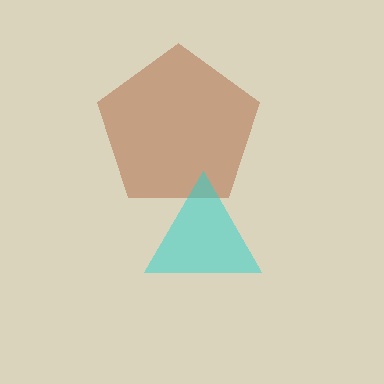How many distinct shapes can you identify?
There are 2 distinct shapes: a brown pentagon, a cyan triangle.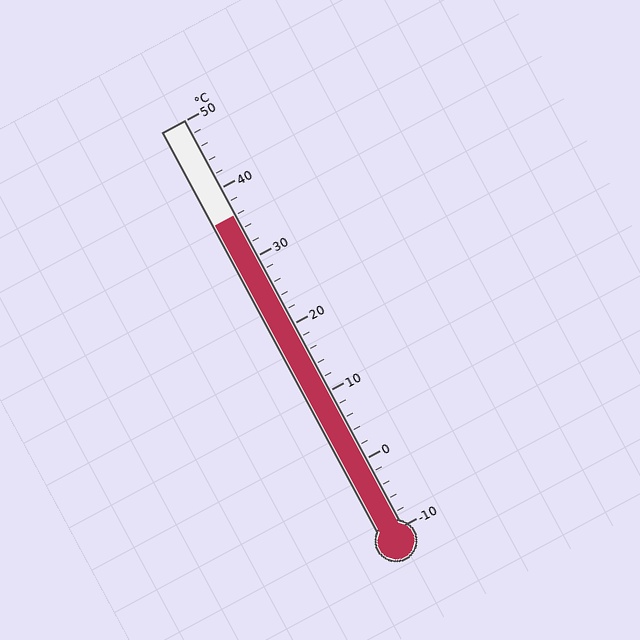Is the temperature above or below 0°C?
The temperature is above 0°C.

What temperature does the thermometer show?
The thermometer shows approximately 36°C.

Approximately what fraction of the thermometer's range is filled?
The thermometer is filled to approximately 75% of its range.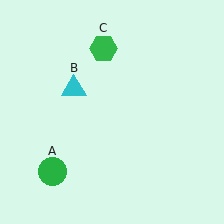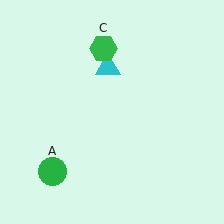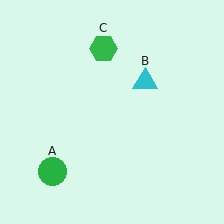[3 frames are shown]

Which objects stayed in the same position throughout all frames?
Green circle (object A) and green hexagon (object C) remained stationary.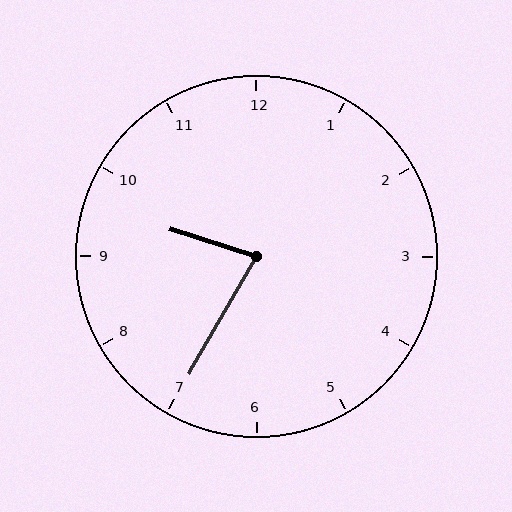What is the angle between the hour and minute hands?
Approximately 78 degrees.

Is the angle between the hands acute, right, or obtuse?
It is acute.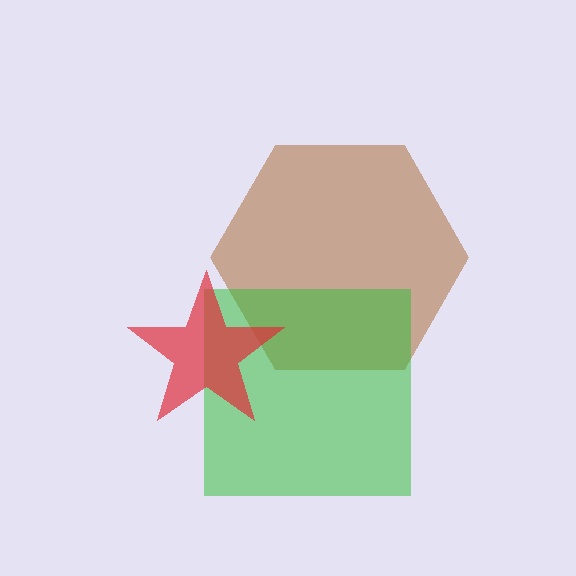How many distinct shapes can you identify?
There are 3 distinct shapes: a brown hexagon, a green square, a red star.